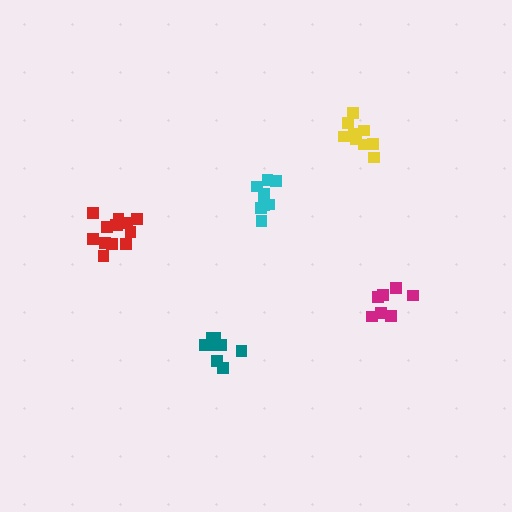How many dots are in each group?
Group 1: 9 dots, Group 2: 7 dots, Group 3: 8 dots, Group 4: 9 dots, Group 5: 13 dots (46 total).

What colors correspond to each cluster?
The clusters are colored: cyan, magenta, teal, yellow, red.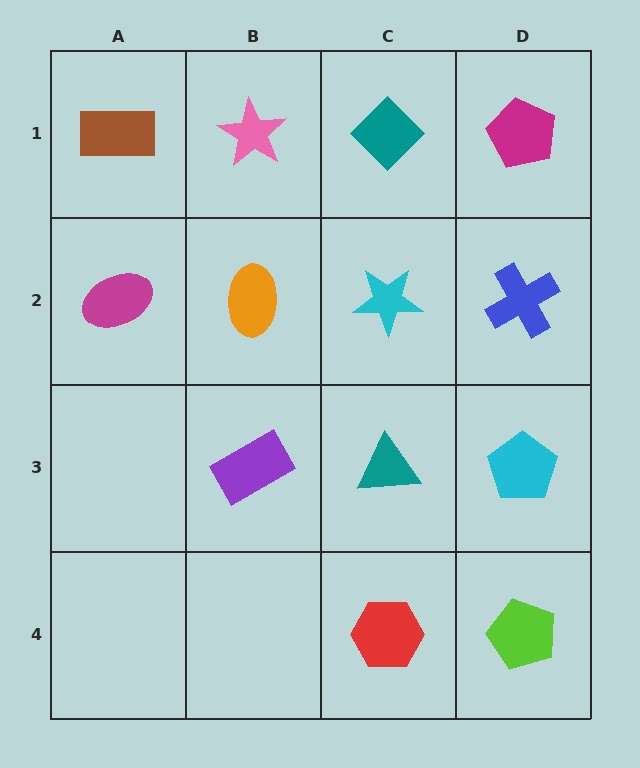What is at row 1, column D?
A magenta pentagon.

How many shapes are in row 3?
3 shapes.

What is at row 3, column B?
A purple rectangle.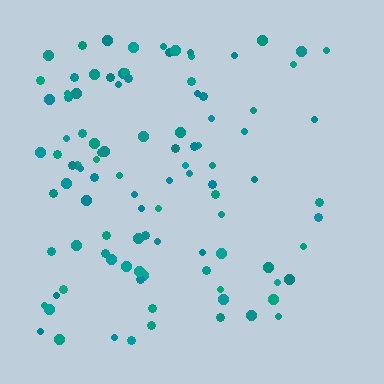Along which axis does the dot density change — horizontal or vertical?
Horizontal.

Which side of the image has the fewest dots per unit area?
The right.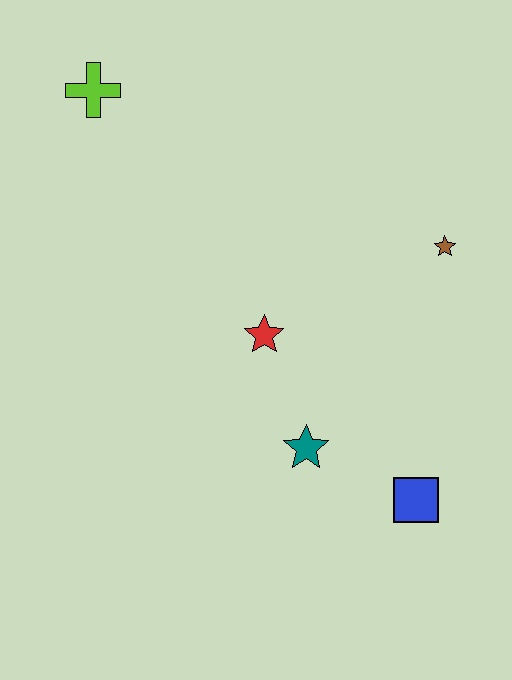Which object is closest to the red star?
The teal star is closest to the red star.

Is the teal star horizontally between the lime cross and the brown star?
Yes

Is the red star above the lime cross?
No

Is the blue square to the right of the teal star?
Yes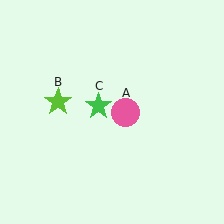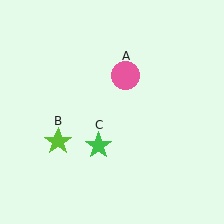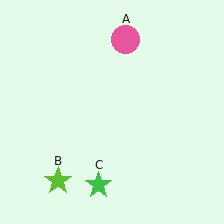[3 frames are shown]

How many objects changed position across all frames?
3 objects changed position: pink circle (object A), lime star (object B), green star (object C).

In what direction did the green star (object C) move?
The green star (object C) moved down.